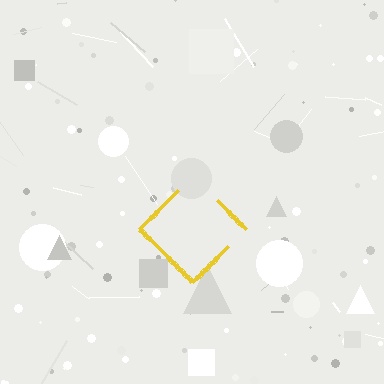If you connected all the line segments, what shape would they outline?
They would outline a diamond.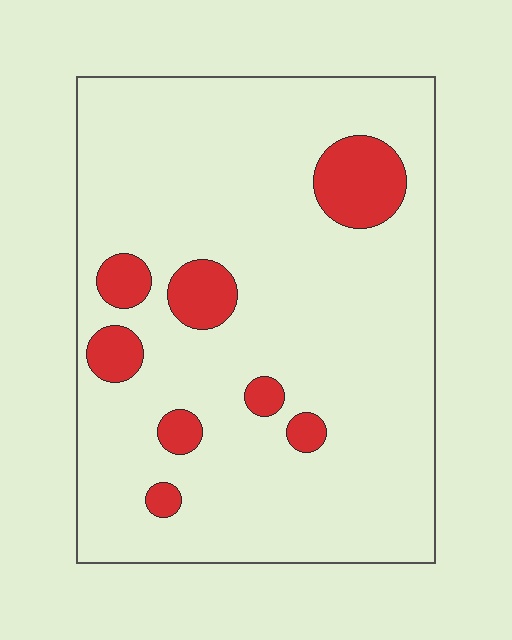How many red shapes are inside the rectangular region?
8.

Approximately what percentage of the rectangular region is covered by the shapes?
Approximately 10%.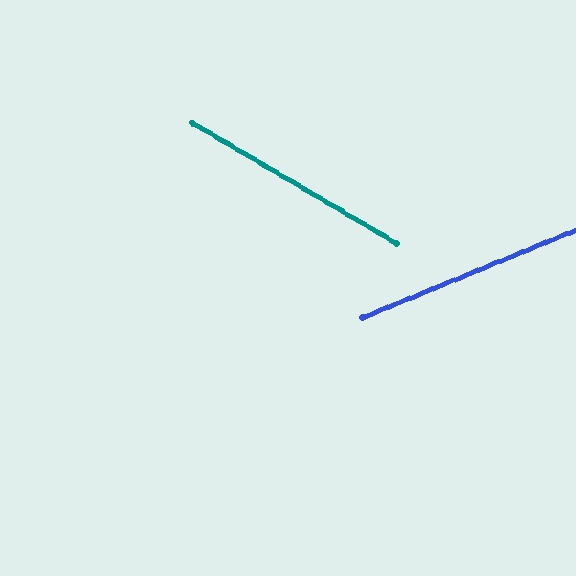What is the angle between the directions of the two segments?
Approximately 53 degrees.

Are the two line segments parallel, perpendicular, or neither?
Neither parallel nor perpendicular — they differ by about 53°.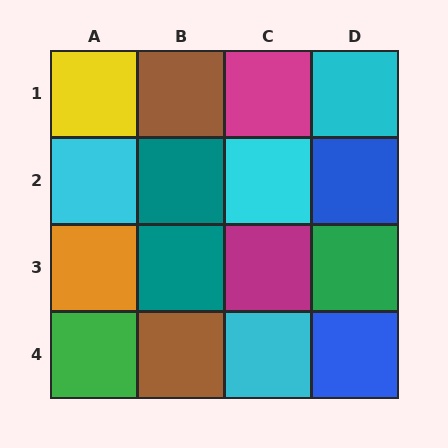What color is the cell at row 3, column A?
Orange.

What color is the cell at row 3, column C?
Magenta.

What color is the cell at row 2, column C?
Cyan.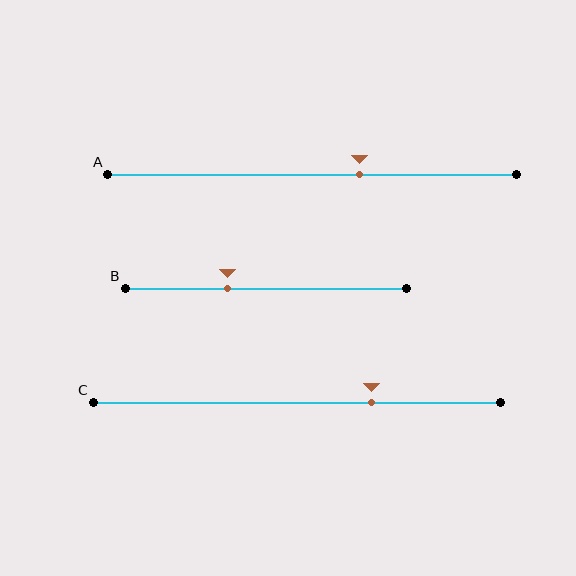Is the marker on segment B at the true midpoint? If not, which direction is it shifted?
No, the marker on segment B is shifted to the left by about 14% of the segment length.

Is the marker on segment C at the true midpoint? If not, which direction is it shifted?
No, the marker on segment C is shifted to the right by about 18% of the segment length.